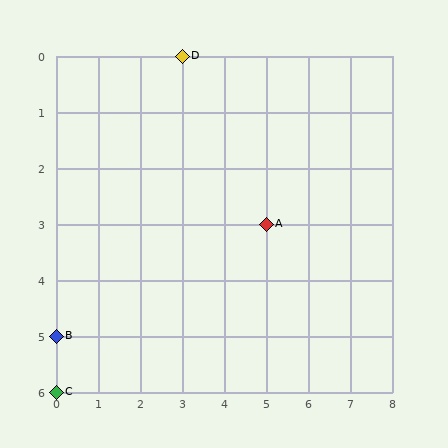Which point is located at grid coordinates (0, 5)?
Point B is at (0, 5).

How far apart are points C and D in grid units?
Points C and D are 3 columns and 6 rows apart (about 6.7 grid units diagonally).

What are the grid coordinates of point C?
Point C is at grid coordinates (0, 6).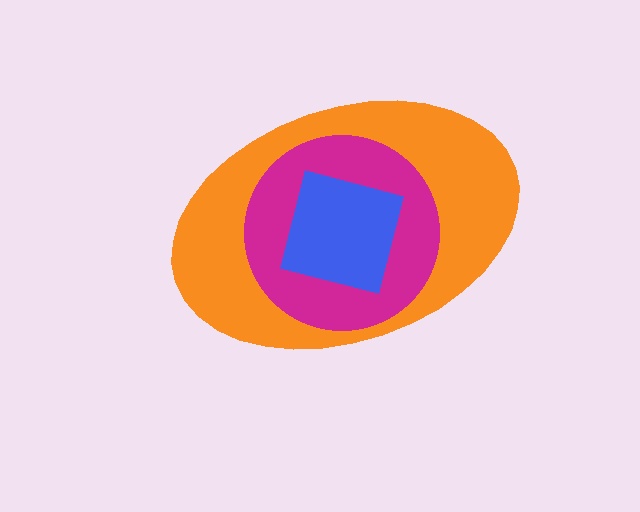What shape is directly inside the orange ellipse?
The magenta circle.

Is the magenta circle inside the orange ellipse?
Yes.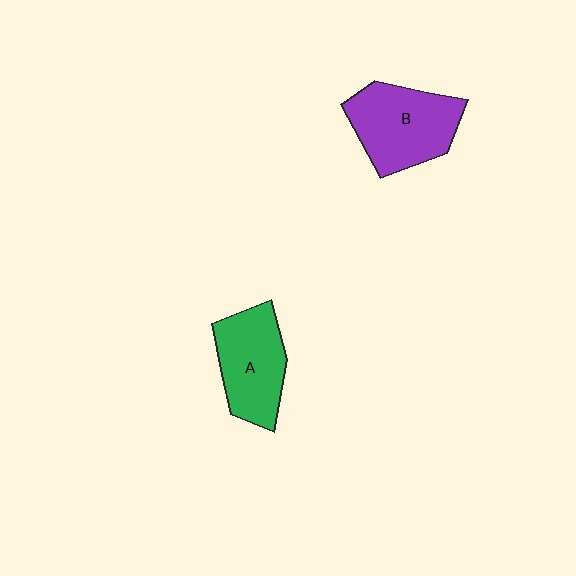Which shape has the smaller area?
Shape A (green).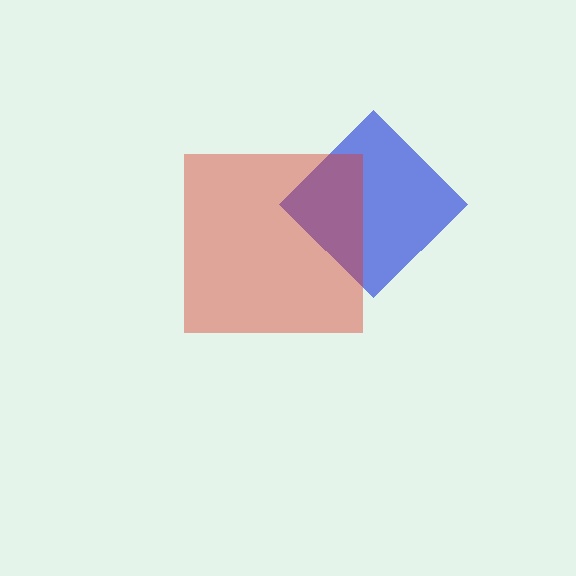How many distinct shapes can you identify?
There are 2 distinct shapes: a blue diamond, a red square.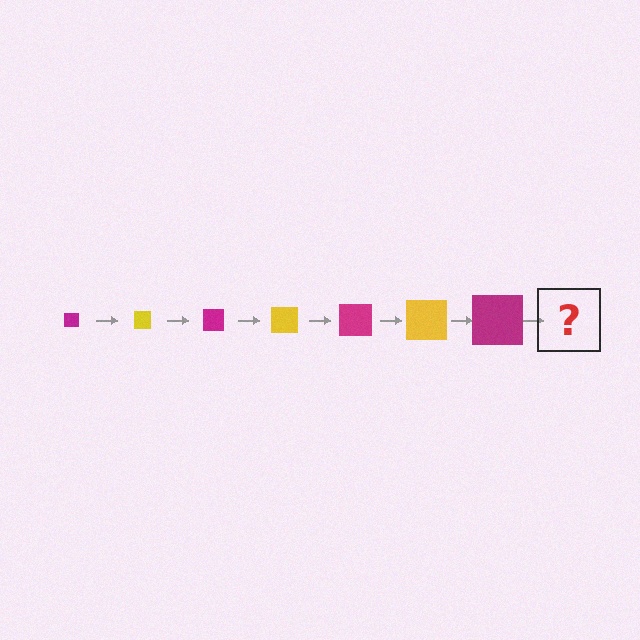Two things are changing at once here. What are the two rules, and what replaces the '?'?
The two rules are that the square grows larger each step and the color cycles through magenta and yellow. The '?' should be a yellow square, larger than the previous one.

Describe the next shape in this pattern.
It should be a yellow square, larger than the previous one.